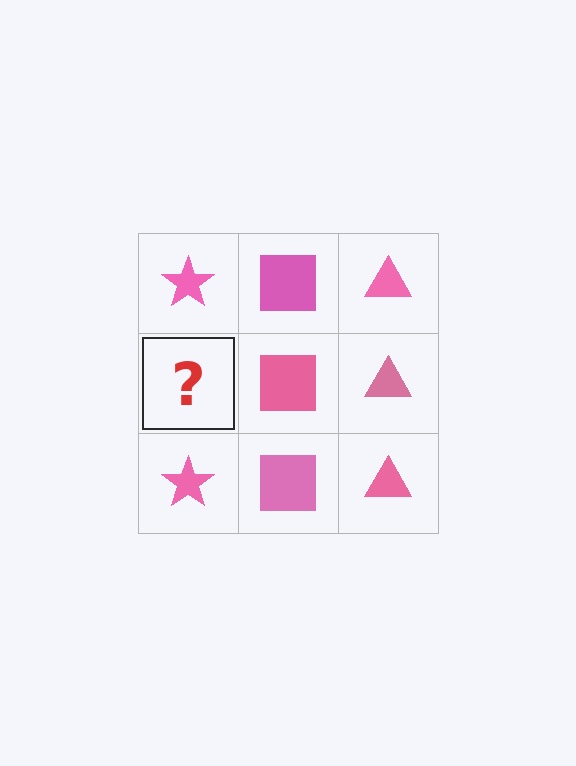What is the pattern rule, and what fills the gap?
The rule is that each column has a consistent shape. The gap should be filled with a pink star.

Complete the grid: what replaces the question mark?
The question mark should be replaced with a pink star.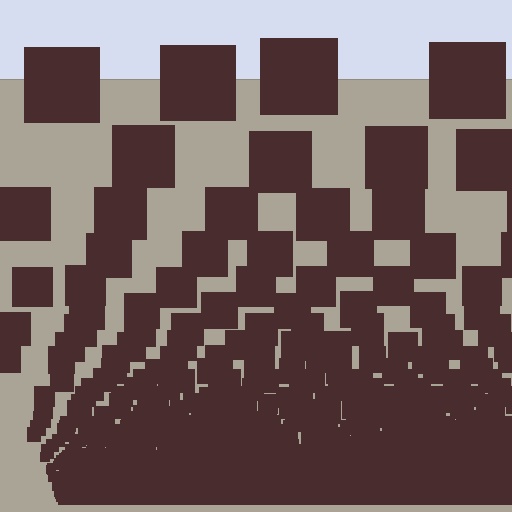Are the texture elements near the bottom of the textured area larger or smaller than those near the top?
Smaller. The gradient is inverted — elements near the bottom are smaller and denser.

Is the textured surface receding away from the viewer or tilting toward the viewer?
The surface appears to tilt toward the viewer. Texture elements get larger and sparser toward the top.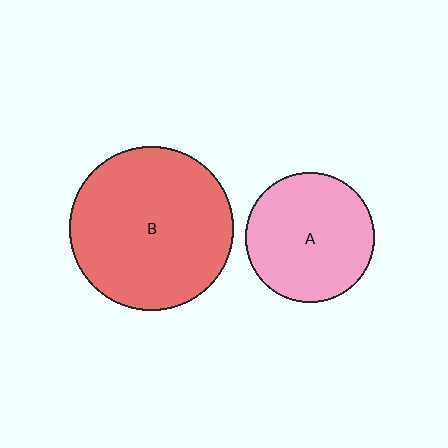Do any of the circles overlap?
No, none of the circles overlap.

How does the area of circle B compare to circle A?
Approximately 1.6 times.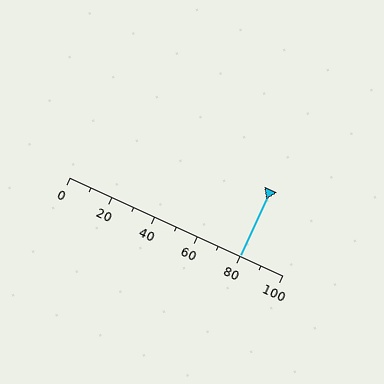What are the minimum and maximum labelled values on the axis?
The axis runs from 0 to 100.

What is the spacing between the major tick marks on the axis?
The major ticks are spaced 20 apart.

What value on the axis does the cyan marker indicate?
The marker indicates approximately 80.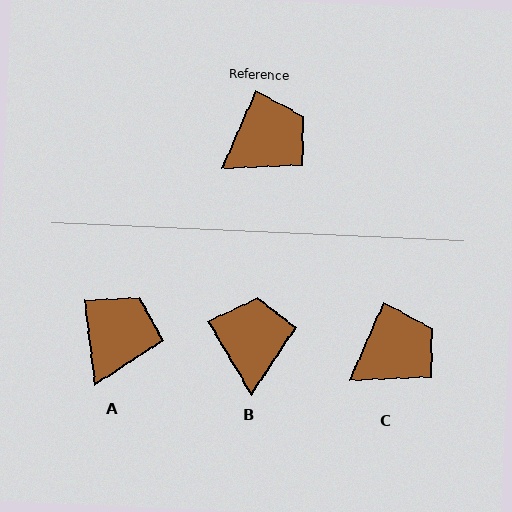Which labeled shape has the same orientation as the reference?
C.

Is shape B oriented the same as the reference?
No, it is off by about 54 degrees.